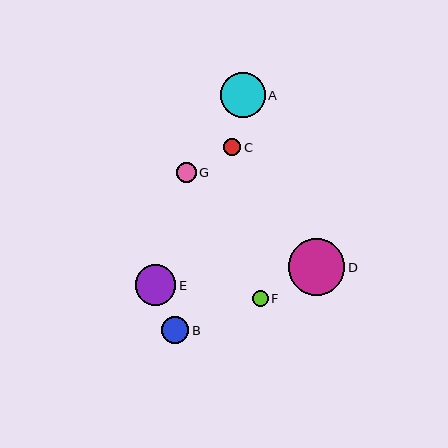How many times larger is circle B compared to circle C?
Circle B is approximately 1.5 times the size of circle C.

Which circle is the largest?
Circle D is the largest with a size of approximately 57 pixels.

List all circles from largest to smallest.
From largest to smallest: D, A, E, B, G, C, F.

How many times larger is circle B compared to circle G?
Circle B is approximately 1.3 times the size of circle G.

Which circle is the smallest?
Circle F is the smallest with a size of approximately 16 pixels.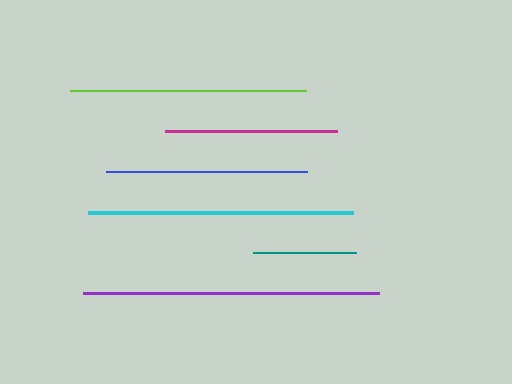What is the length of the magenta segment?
The magenta segment is approximately 172 pixels long.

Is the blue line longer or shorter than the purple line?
The purple line is longer than the blue line.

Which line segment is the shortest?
The teal line is the shortest at approximately 103 pixels.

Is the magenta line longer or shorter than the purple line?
The purple line is longer than the magenta line.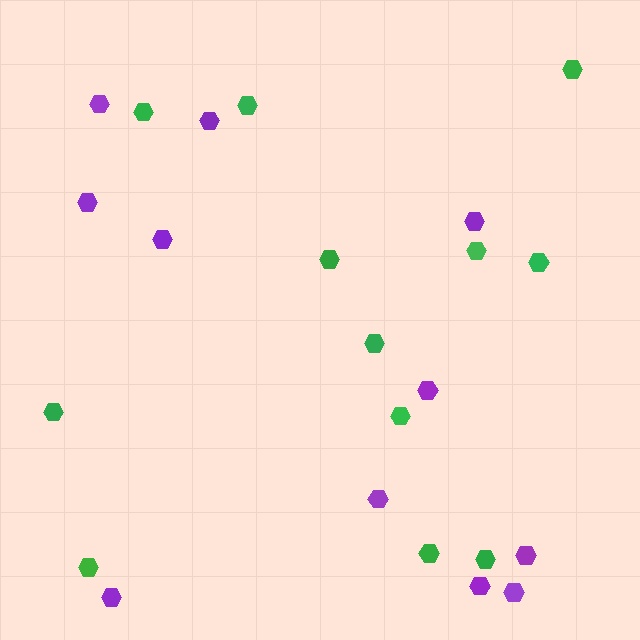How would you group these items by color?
There are 2 groups: one group of green hexagons (12) and one group of purple hexagons (11).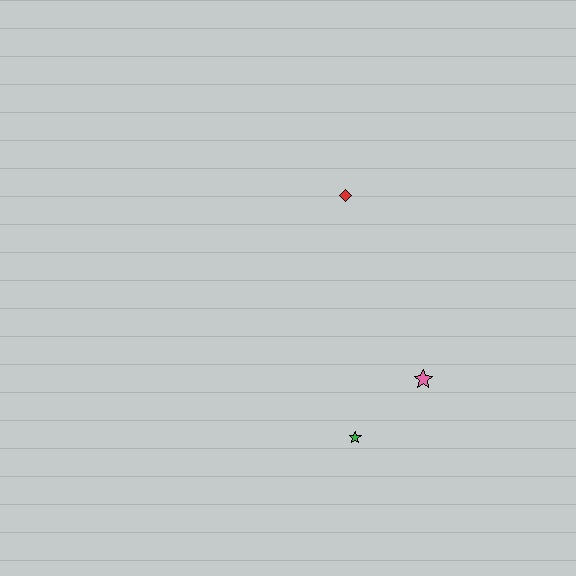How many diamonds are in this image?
There is 1 diamond.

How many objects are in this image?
There are 3 objects.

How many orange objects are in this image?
There are no orange objects.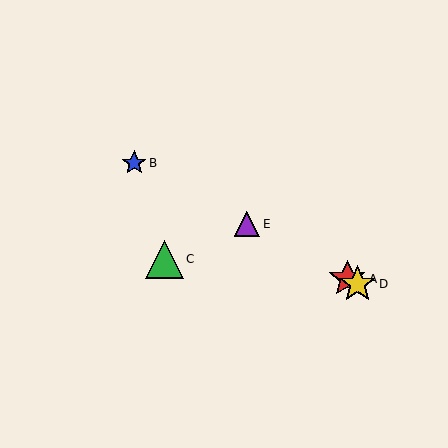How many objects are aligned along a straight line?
4 objects (A, B, D, E) are aligned along a straight line.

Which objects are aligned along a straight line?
Objects A, B, D, E are aligned along a straight line.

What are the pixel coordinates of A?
Object A is at (347, 279).